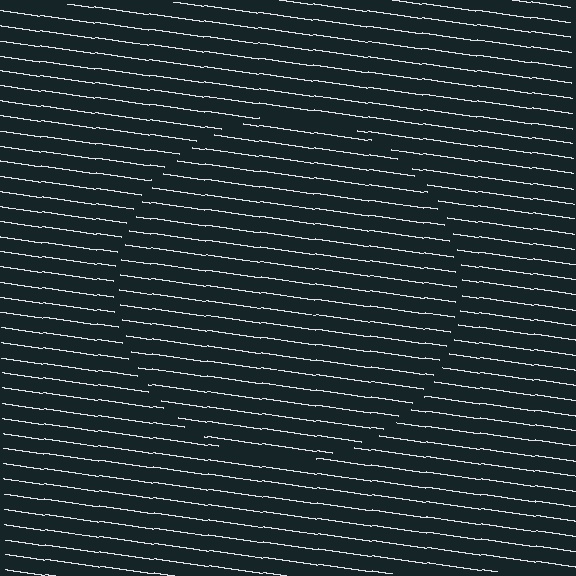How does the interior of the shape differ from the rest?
The interior of the shape contains the same grating, shifted by half a period — the contour is defined by the phase discontinuity where line-ends from the inner and outer gratings abut.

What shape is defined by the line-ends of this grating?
An illusory circle. The interior of the shape contains the same grating, shifted by half a period — the contour is defined by the phase discontinuity where line-ends from the inner and outer gratings abut.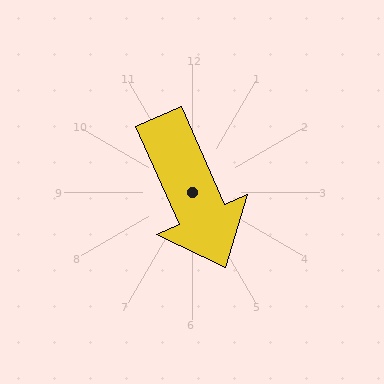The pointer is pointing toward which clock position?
Roughly 5 o'clock.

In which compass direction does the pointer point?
Southeast.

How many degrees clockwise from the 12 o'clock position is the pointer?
Approximately 156 degrees.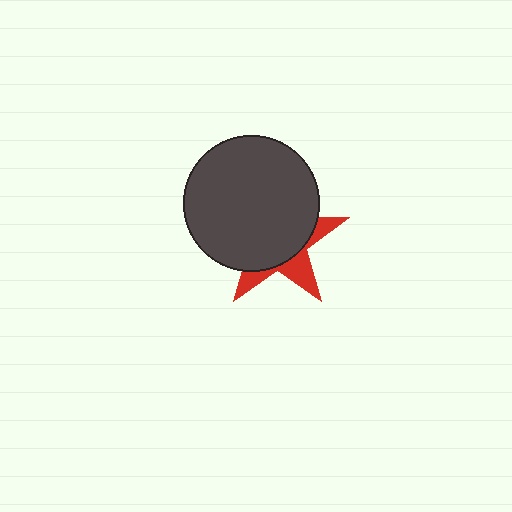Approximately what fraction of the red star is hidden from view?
Roughly 69% of the red star is hidden behind the dark gray circle.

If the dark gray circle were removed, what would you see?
You would see the complete red star.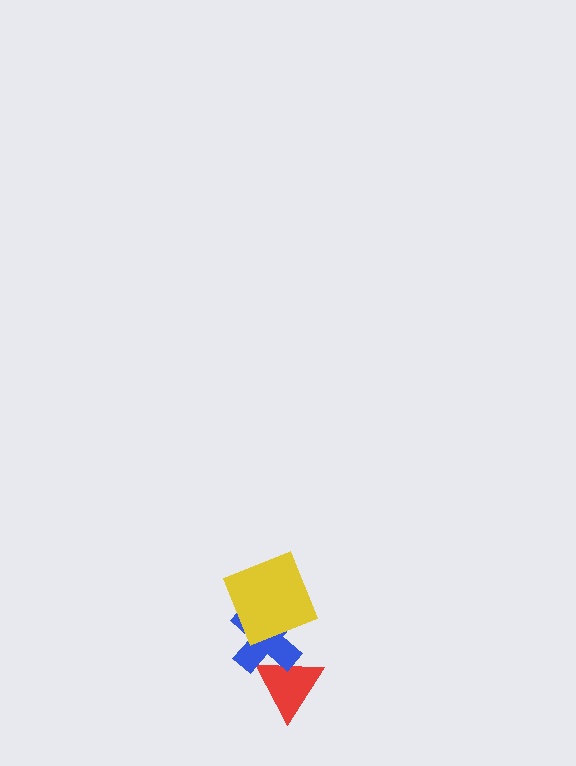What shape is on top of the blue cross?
The yellow square is on top of the blue cross.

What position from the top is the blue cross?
The blue cross is 2nd from the top.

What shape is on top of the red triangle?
The blue cross is on top of the red triangle.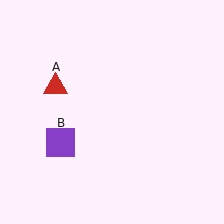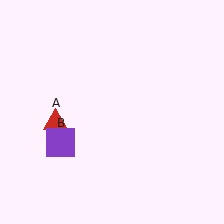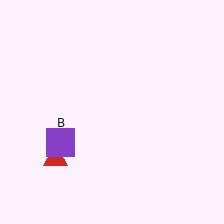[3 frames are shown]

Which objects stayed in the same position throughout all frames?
Purple square (object B) remained stationary.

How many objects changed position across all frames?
1 object changed position: red triangle (object A).